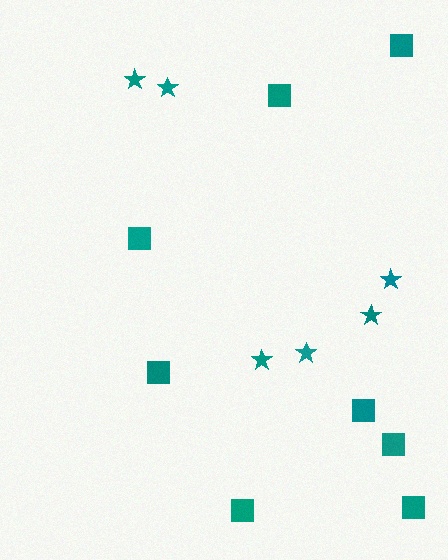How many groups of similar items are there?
There are 2 groups: one group of stars (6) and one group of squares (8).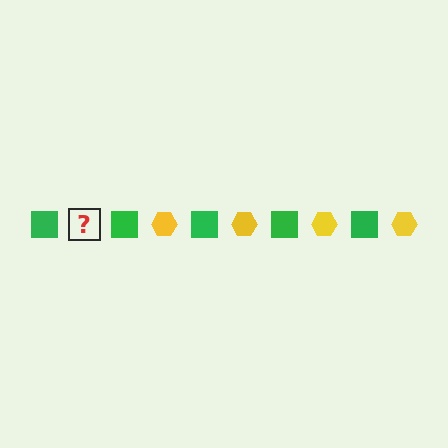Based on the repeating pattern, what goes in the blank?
The blank should be a yellow hexagon.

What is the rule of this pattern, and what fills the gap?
The rule is that the pattern alternates between green square and yellow hexagon. The gap should be filled with a yellow hexagon.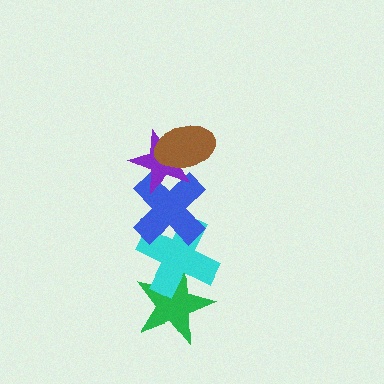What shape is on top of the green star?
The cyan cross is on top of the green star.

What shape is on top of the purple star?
The brown ellipse is on top of the purple star.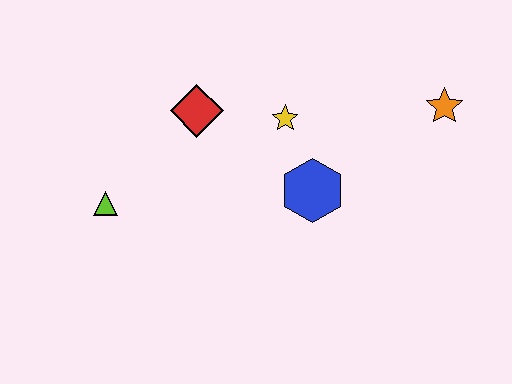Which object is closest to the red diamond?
The yellow star is closest to the red diamond.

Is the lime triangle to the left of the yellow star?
Yes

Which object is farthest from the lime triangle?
The orange star is farthest from the lime triangle.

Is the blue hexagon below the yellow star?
Yes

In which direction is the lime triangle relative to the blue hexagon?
The lime triangle is to the left of the blue hexagon.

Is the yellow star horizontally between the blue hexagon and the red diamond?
Yes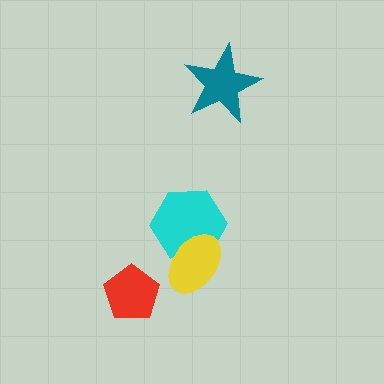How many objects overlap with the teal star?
0 objects overlap with the teal star.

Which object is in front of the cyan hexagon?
The yellow ellipse is in front of the cyan hexagon.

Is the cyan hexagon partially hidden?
Yes, it is partially covered by another shape.